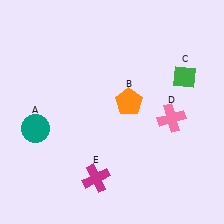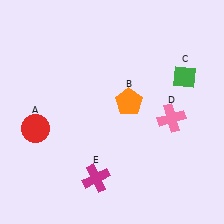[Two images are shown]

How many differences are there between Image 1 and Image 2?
There is 1 difference between the two images.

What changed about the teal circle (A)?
In Image 1, A is teal. In Image 2, it changed to red.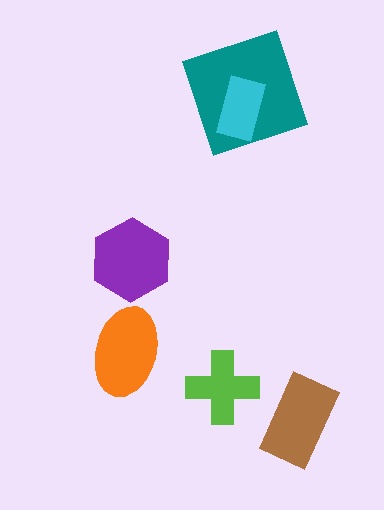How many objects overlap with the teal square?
1 object overlaps with the teal square.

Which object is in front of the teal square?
The cyan rectangle is in front of the teal square.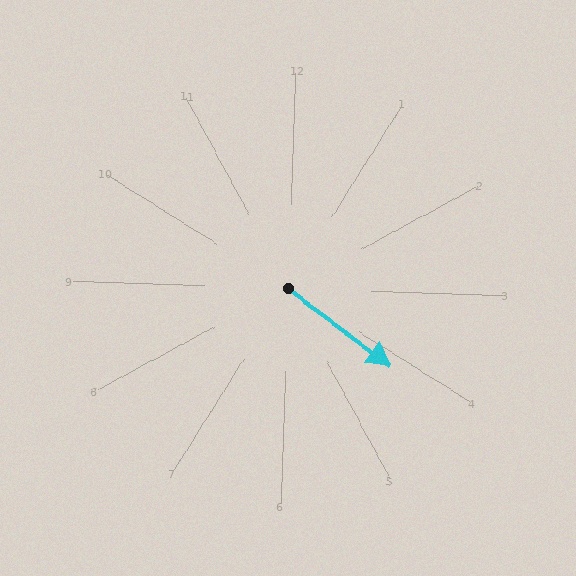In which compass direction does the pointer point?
Southeast.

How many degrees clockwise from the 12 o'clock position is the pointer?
Approximately 125 degrees.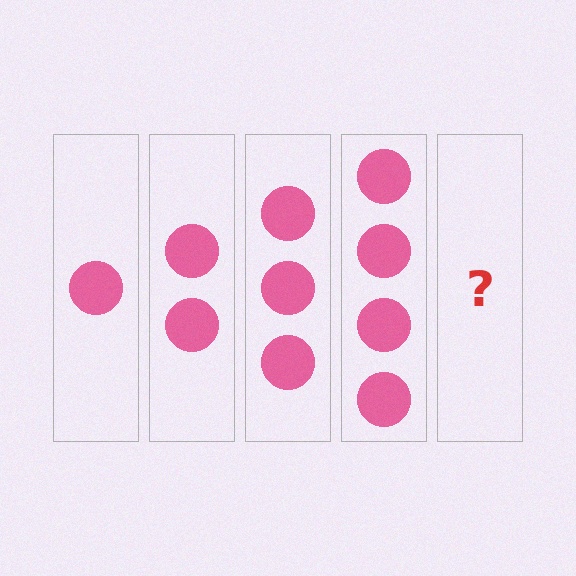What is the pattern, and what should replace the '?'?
The pattern is that each step adds one more circle. The '?' should be 5 circles.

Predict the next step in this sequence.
The next step is 5 circles.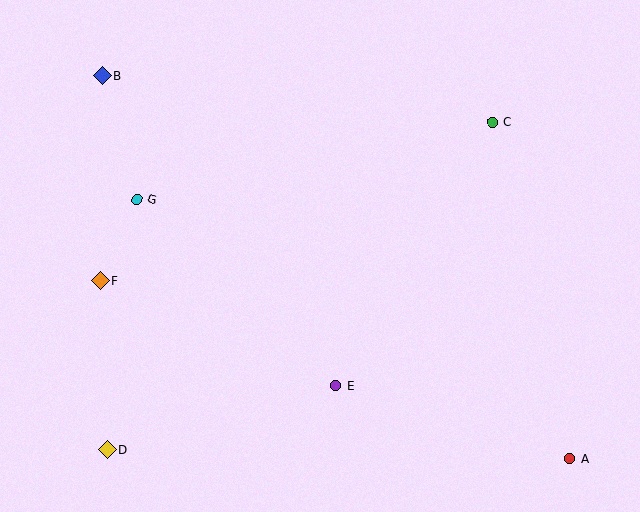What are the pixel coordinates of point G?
Point G is at (137, 199).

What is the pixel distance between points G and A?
The distance between G and A is 505 pixels.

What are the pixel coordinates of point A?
Point A is at (570, 459).